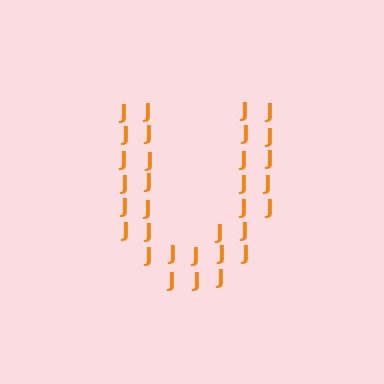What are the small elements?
The small elements are letter J's.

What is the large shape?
The large shape is the letter U.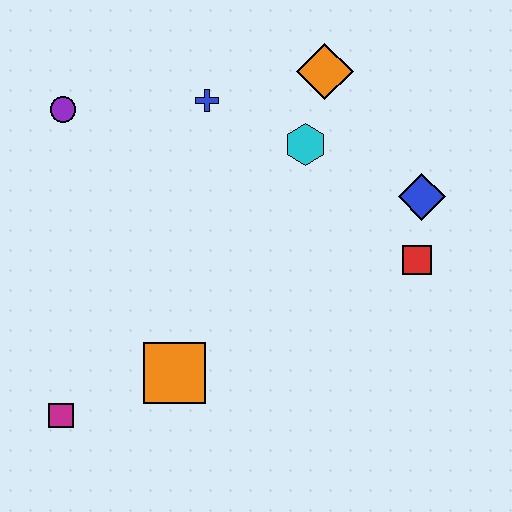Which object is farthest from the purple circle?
The red square is farthest from the purple circle.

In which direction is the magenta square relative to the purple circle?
The magenta square is below the purple circle.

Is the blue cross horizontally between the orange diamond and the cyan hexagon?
No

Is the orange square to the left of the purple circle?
No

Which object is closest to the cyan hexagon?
The orange diamond is closest to the cyan hexagon.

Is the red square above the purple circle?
No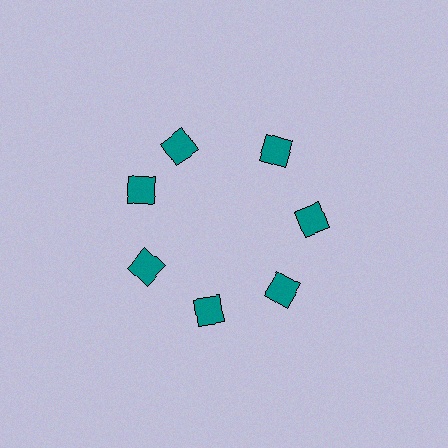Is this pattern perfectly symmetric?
No. The 7 teal squares are arranged in a ring, but one element near the 12 o'clock position is rotated out of alignment along the ring, breaking the 7-fold rotational symmetry.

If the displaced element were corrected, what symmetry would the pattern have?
It would have 7-fold rotational symmetry — the pattern would map onto itself every 51 degrees.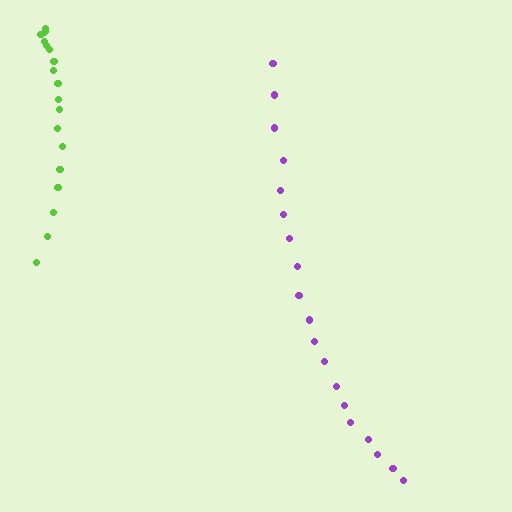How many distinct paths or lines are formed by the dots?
There are 2 distinct paths.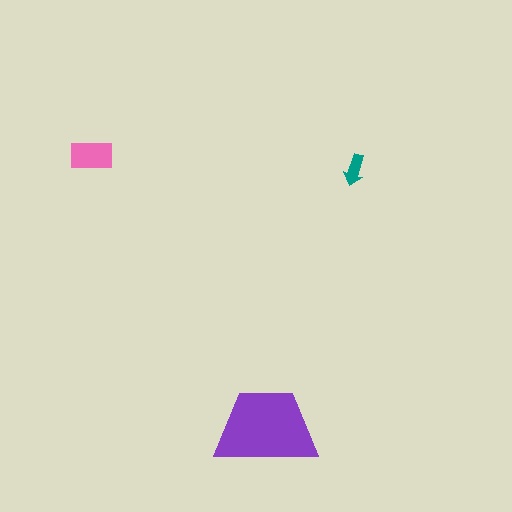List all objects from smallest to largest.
The teal arrow, the pink rectangle, the purple trapezoid.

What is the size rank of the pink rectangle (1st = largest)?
2nd.